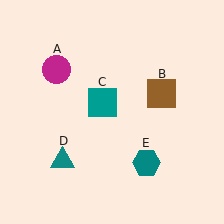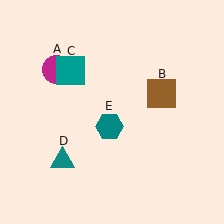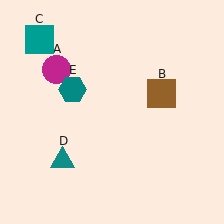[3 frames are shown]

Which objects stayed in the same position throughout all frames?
Magenta circle (object A) and brown square (object B) and teal triangle (object D) remained stationary.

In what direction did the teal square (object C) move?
The teal square (object C) moved up and to the left.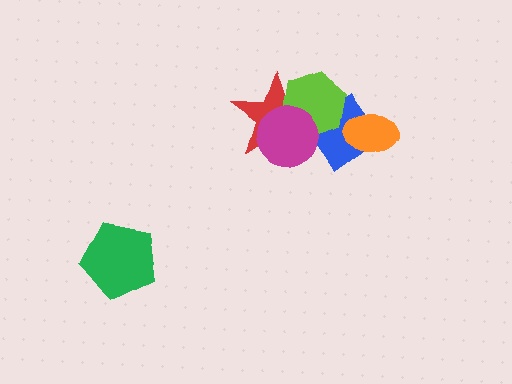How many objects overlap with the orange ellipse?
1 object overlaps with the orange ellipse.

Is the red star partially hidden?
Yes, it is partially covered by another shape.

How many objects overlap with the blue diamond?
2 objects overlap with the blue diamond.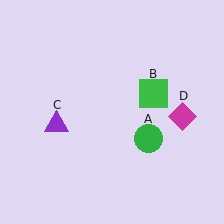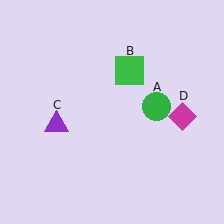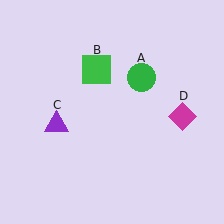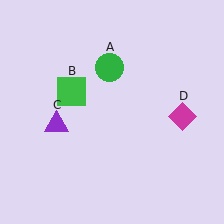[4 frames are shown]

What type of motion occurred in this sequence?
The green circle (object A), green square (object B) rotated counterclockwise around the center of the scene.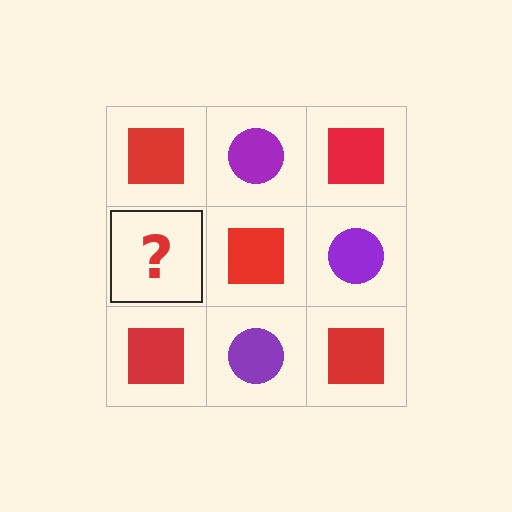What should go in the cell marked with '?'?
The missing cell should contain a purple circle.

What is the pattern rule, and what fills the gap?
The rule is that it alternates red square and purple circle in a checkerboard pattern. The gap should be filled with a purple circle.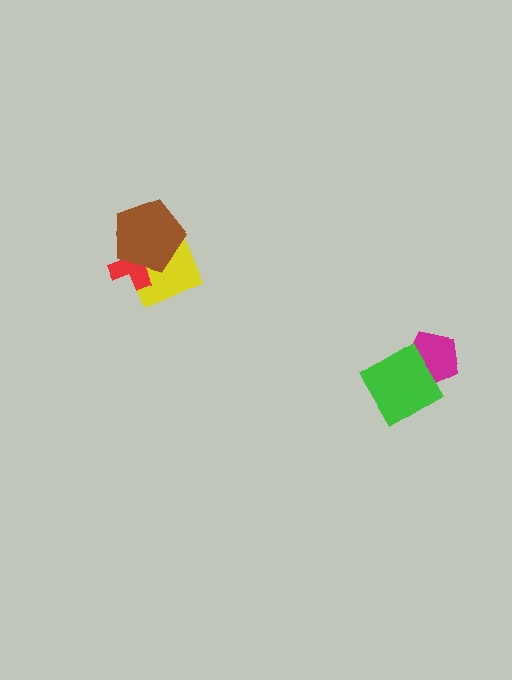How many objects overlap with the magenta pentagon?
1 object overlaps with the magenta pentagon.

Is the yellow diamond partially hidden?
Yes, it is partially covered by another shape.